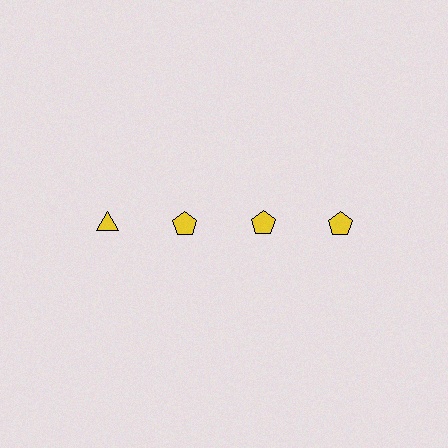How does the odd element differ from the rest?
It has a different shape: triangle instead of pentagon.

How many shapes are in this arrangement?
There are 4 shapes arranged in a grid pattern.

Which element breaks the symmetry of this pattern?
The yellow triangle in the top row, leftmost column breaks the symmetry. All other shapes are yellow pentagons.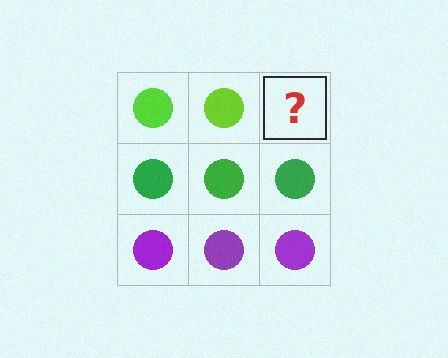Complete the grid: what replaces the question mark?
The question mark should be replaced with a lime circle.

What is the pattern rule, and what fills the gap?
The rule is that each row has a consistent color. The gap should be filled with a lime circle.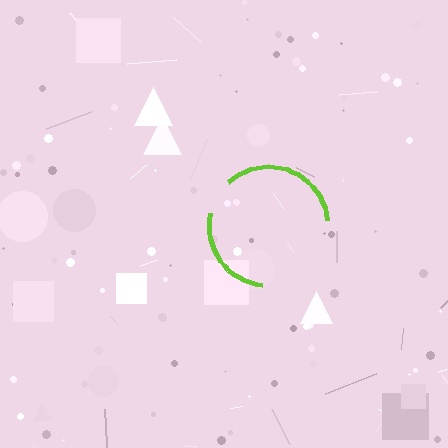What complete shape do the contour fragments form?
The contour fragments form a circle.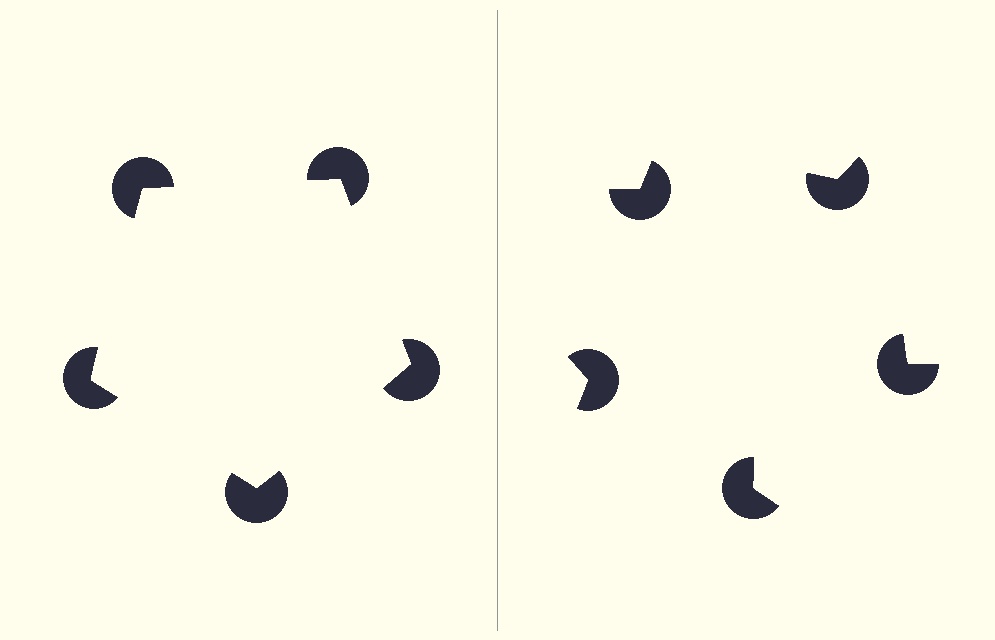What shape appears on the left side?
An illusory pentagon.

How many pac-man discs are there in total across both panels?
10 — 5 on each side.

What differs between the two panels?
The pac-man discs are positioned identically on both sides; only the wedge orientations differ. On the left they align to a pentagon; on the right they are misaligned.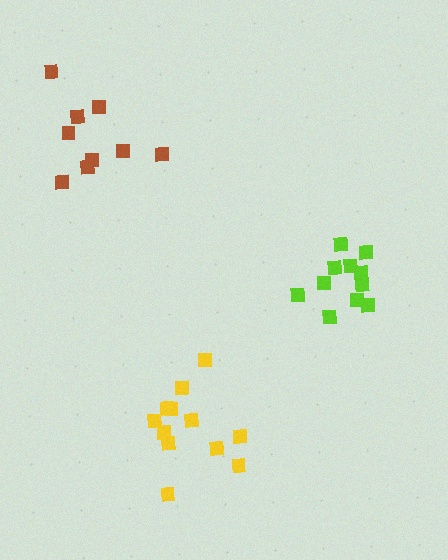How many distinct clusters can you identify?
There are 3 distinct clusters.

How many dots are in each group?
Group 1: 11 dots, Group 2: 12 dots, Group 3: 9 dots (32 total).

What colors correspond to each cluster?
The clusters are colored: lime, yellow, brown.